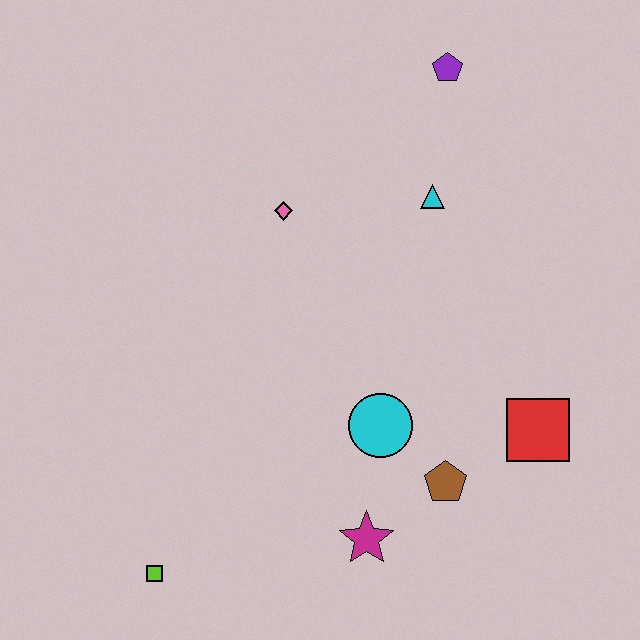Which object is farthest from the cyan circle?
The purple pentagon is farthest from the cyan circle.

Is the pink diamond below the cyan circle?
No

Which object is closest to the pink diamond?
The cyan triangle is closest to the pink diamond.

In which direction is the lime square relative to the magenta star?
The lime square is to the left of the magenta star.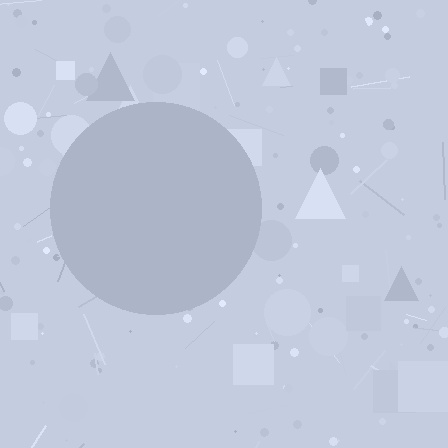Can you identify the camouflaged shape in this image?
The camouflaged shape is a circle.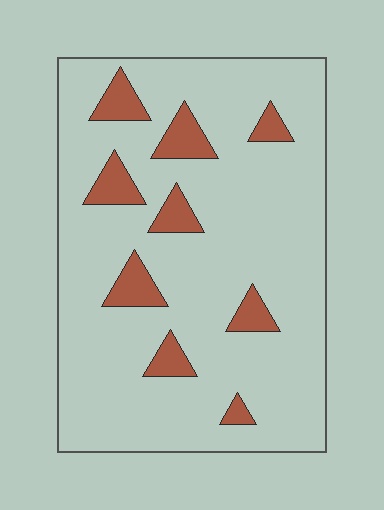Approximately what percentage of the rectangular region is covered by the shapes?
Approximately 15%.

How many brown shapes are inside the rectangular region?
9.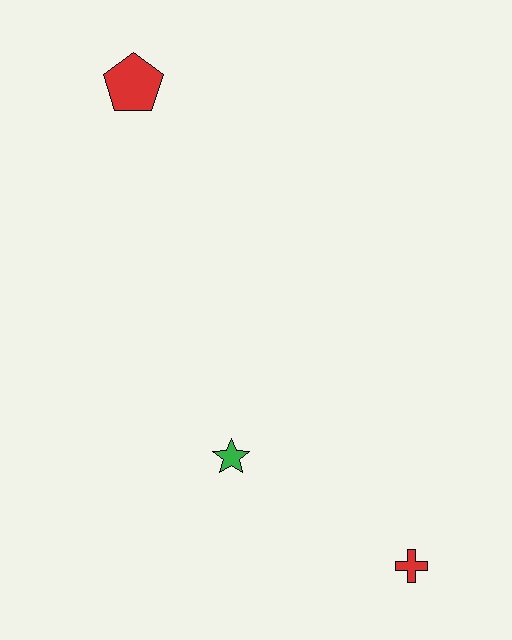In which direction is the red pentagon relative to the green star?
The red pentagon is above the green star.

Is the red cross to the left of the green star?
No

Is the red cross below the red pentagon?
Yes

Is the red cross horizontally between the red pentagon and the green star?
No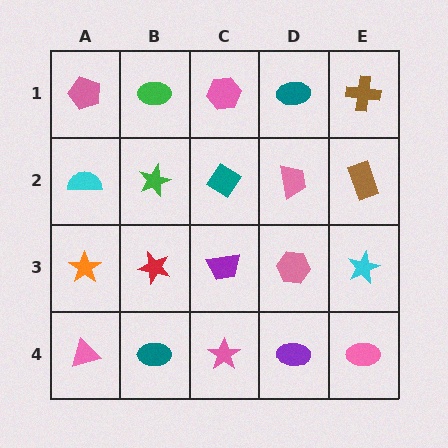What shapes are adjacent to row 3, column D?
A pink trapezoid (row 2, column D), a purple ellipse (row 4, column D), a purple trapezoid (row 3, column C), a cyan star (row 3, column E).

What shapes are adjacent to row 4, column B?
A red star (row 3, column B), a pink triangle (row 4, column A), a pink star (row 4, column C).